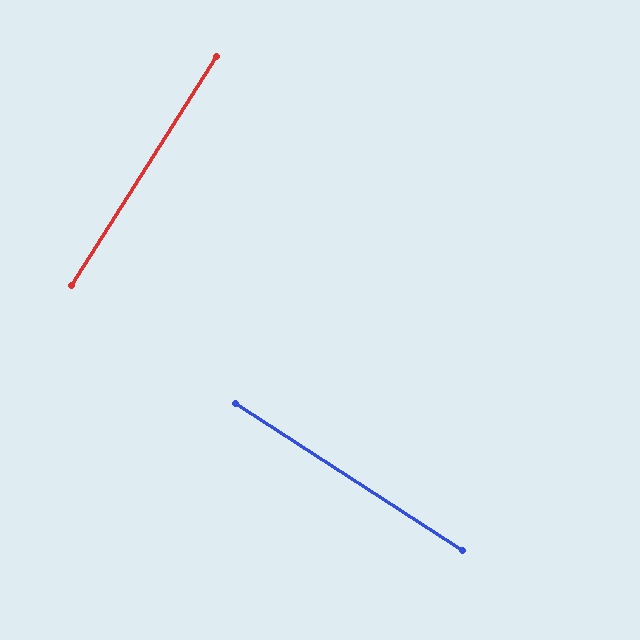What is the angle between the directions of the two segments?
Approximately 89 degrees.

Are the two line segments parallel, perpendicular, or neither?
Perpendicular — they meet at approximately 89°.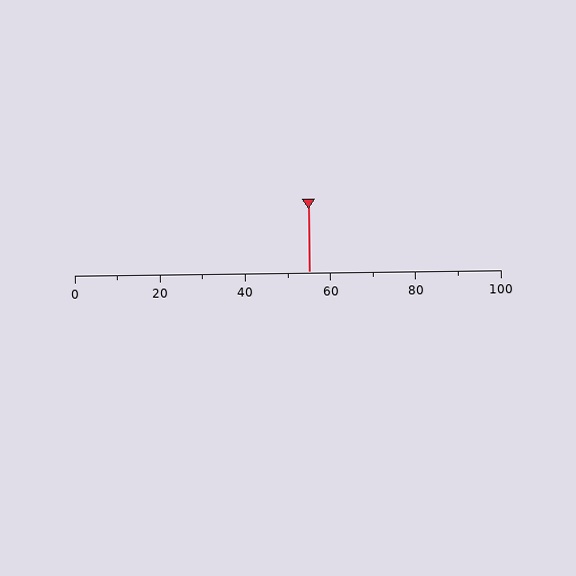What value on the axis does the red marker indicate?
The marker indicates approximately 55.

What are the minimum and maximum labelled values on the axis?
The axis runs from 0 to 100.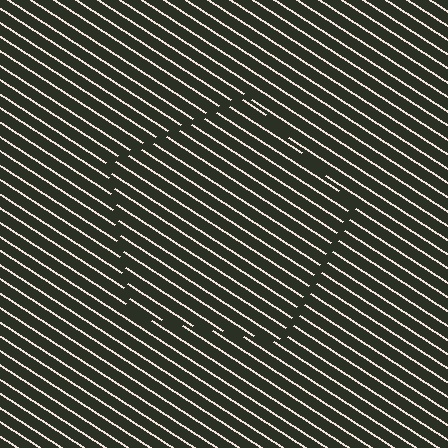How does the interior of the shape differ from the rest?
The interior of the shape contains the same grating, shifted by half a period — the contour is defined by the phase discontinuity where line-ends from the inner and outer gratings abut.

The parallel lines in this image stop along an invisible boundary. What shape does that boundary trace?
An illusory pentagon. The interior of the shape contains the same grating, shifted by half a period — the contour is defined by the phase discontinuity where line-ends from the inner and outer gratings abut.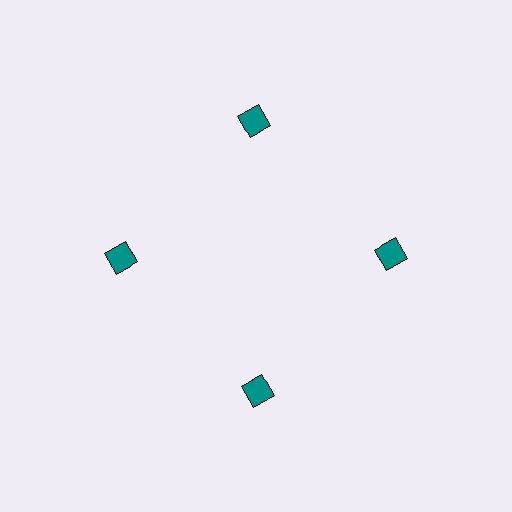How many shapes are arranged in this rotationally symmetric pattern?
There are 4 shapes, arranged in 4 groups of 1.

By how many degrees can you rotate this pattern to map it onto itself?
The pattern maps onto itself every 90 degrees of rotation.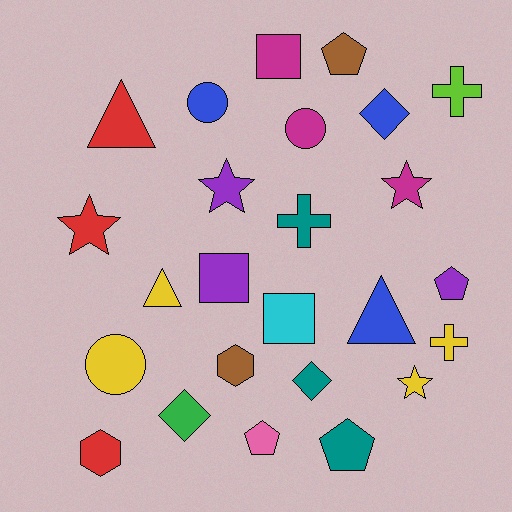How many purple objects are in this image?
There are 3 purple objects.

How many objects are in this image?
There are 25 objects.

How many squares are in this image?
There are 3 squares.